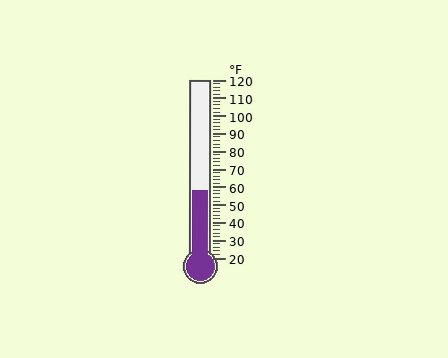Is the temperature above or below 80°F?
The temperature is below 80°F.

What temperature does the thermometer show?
The thermometer shows approximately 58°F.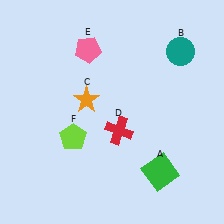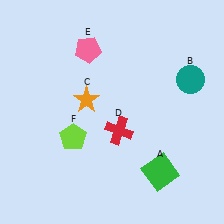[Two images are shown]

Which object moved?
The teal circle (B) moved down.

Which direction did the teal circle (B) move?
The teal circle (B) moved down.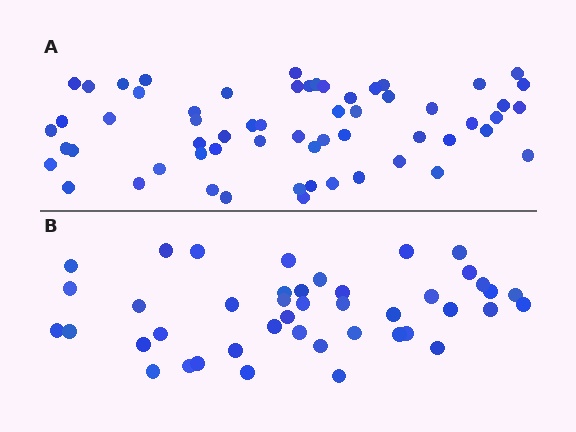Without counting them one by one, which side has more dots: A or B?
Region A (the top region) has more dots.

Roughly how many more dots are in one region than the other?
Region A has approximately 15 more dots than region B.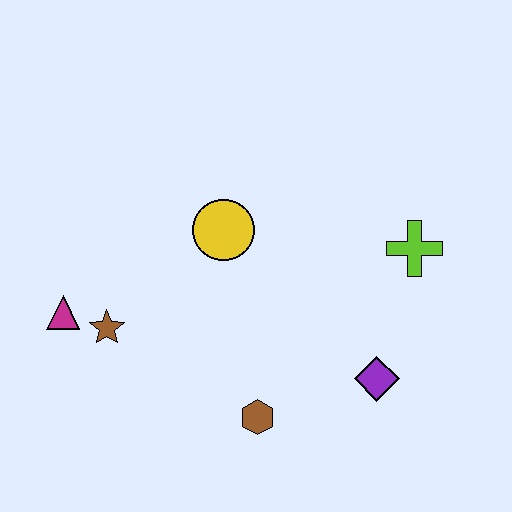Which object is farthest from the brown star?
The lime cross is farthest from the brown star.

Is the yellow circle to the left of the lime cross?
Yes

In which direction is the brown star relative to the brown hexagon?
The brown star is to the left of the brown hexagon.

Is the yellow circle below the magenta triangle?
No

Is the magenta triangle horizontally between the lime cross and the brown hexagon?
No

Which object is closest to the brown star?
The magenta triangle is closest to the brown star.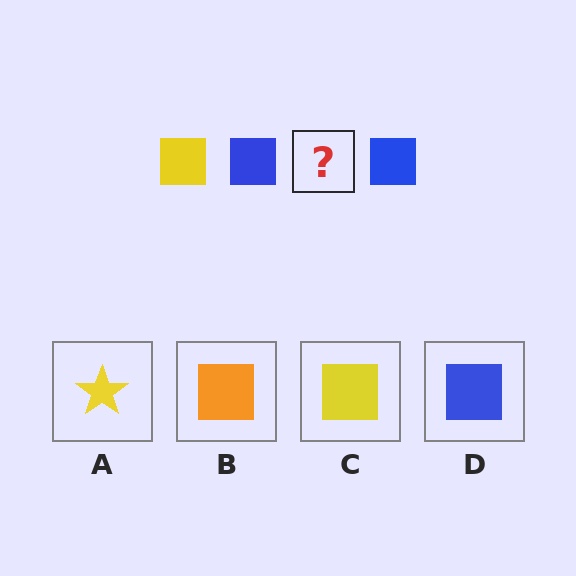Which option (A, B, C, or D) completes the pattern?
C.